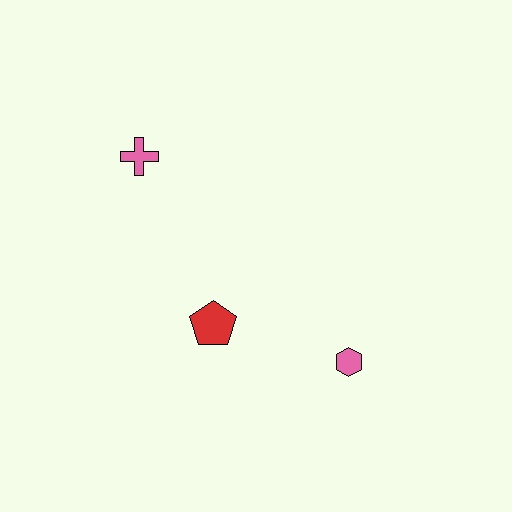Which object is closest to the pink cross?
The red pentagon is closest to the pink cross.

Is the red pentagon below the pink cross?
Yes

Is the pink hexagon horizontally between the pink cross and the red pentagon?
No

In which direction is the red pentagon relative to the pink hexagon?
The red pentagon is to the left of the pink hexagon.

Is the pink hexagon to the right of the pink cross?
Yes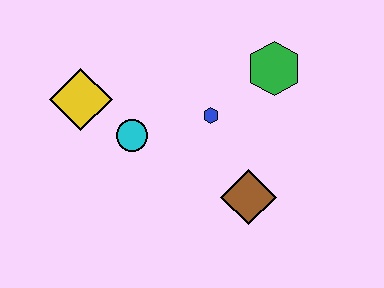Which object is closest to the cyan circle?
The yellow diamond is closest to the cyan circle.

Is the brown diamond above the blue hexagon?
No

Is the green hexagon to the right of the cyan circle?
Yes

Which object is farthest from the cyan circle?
The green hexagon is farthest from the cyan circle.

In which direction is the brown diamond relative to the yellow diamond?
The brown diamond is to the right of the yellow diamond.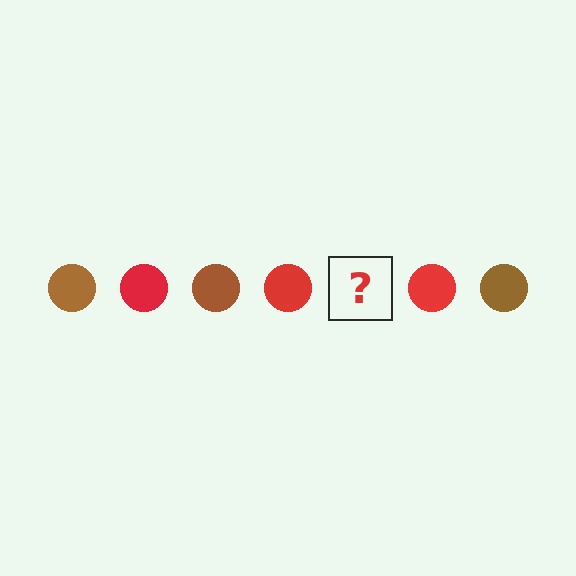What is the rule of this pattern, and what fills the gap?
The rule is that the pattern cycles through brown, red circles. The gap should be filled with a brown circle.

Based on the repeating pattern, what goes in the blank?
The blank should be a brown circle.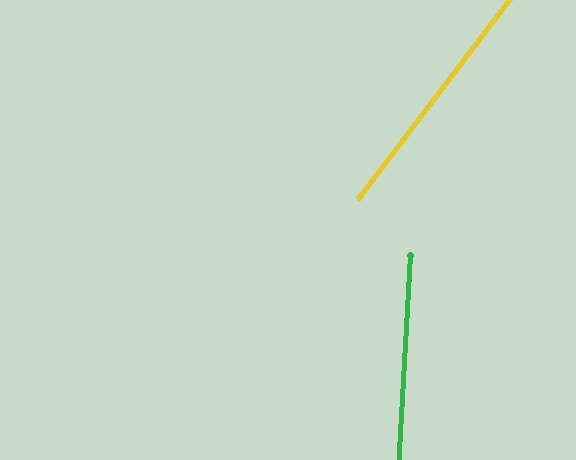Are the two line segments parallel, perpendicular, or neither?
Neither parallel nor perpendicular — they differ by about 34°.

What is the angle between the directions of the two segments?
Approximately 34 degrees.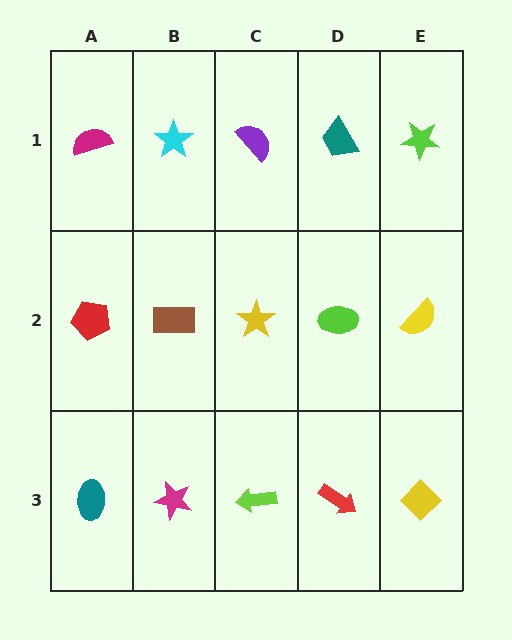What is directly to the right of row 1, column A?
A cyan star.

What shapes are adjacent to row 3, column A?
A red pentagon (row 2, column A), a magenta star (row 3, column B).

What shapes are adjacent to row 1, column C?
A yellow star (row 2, column C), a cyan star (row 1, column B), a teal trapezoid (row 1, column D).